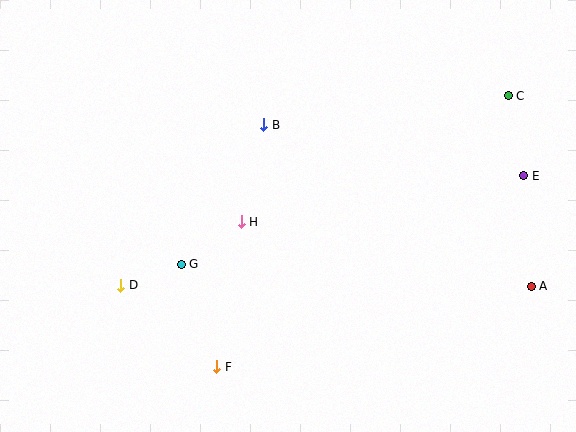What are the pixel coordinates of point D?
Point D is at (121, 285).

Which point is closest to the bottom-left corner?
Point D is closest to the bottom-left corner.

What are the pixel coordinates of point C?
Point C is at (508, 96).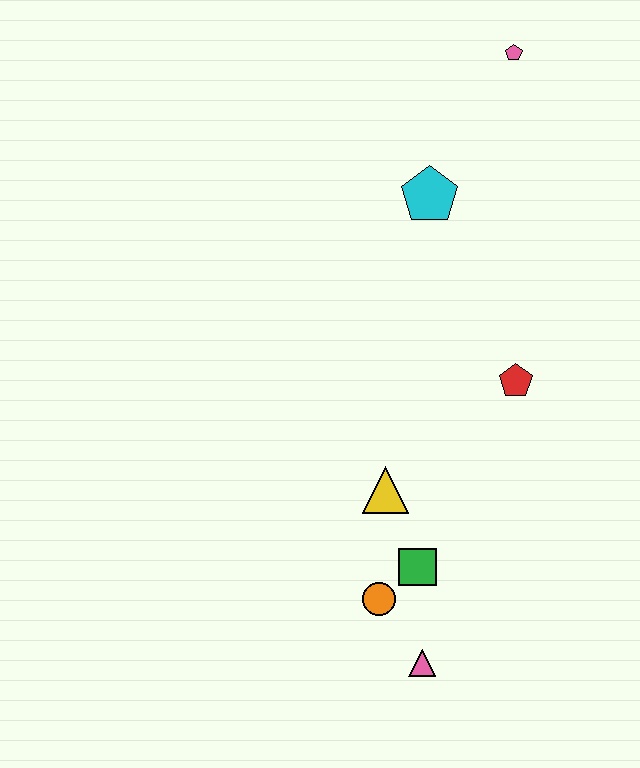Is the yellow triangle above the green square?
Yes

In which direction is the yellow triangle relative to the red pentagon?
The yellow triangle is to the left of the red pentagon.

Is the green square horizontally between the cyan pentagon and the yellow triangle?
Yes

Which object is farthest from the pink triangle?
The pink pentagon is farthest from the pink triangle.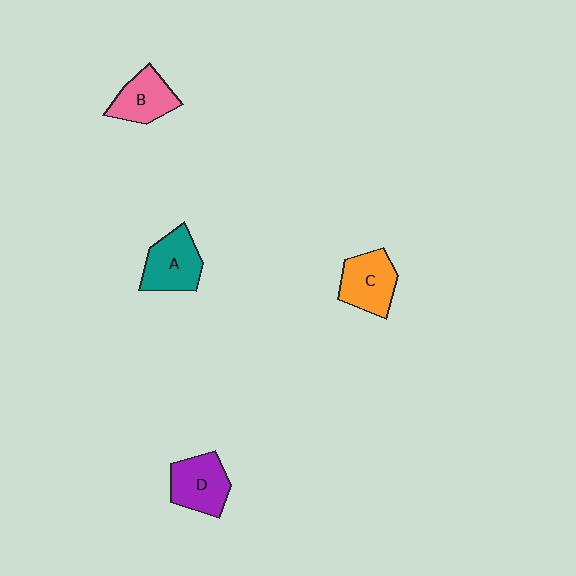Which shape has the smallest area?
Shape B (pink).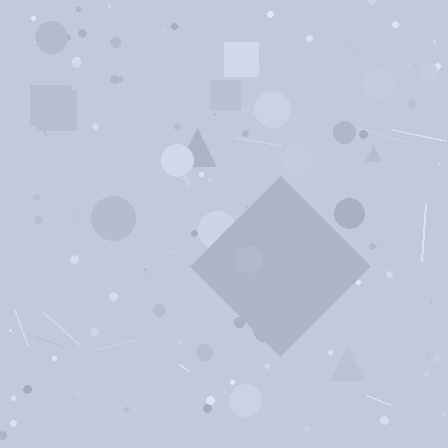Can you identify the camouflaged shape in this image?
The camouflaged shape is a diamond.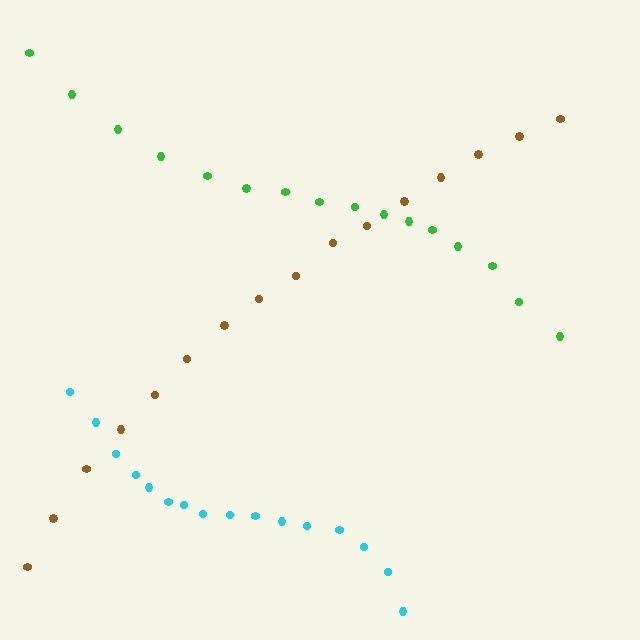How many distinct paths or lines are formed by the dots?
There are 3 distinct paths.